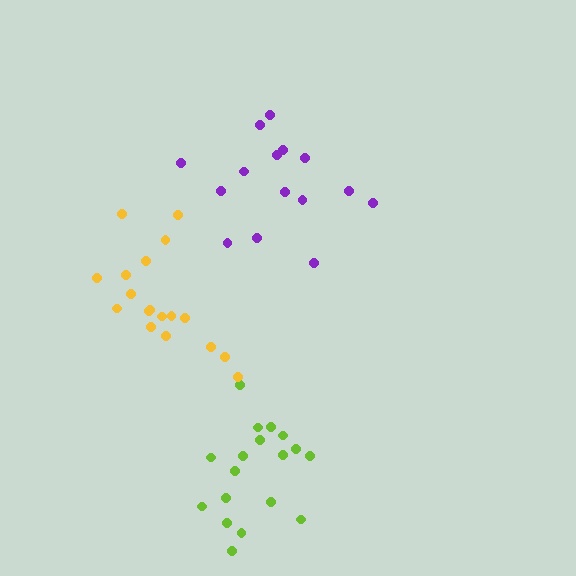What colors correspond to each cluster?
The clusters are colored: lime, purple, yellow.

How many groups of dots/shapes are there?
There are 3 groups.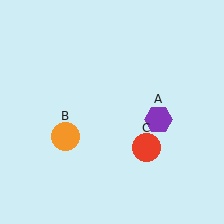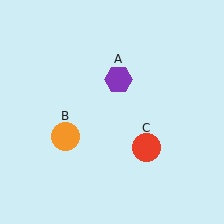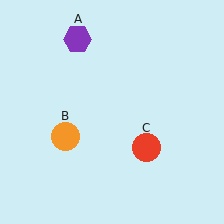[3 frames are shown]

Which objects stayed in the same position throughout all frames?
Orange circle (object B) and red circle (object C) remained stationary.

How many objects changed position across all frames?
1 object changed position: purple hexagon (object A).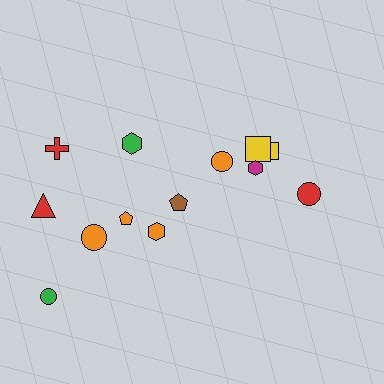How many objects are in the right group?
There are 5 objects.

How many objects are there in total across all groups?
There are 13 objects.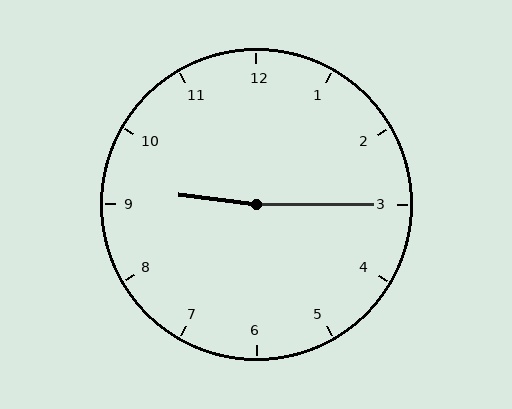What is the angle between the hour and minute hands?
Approximately 172 degrees.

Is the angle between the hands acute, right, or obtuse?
It is obtuse.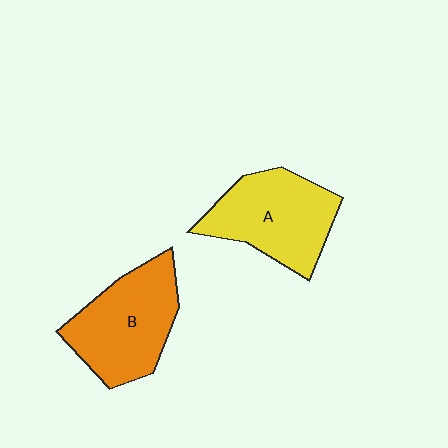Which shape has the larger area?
Shape B (orange).